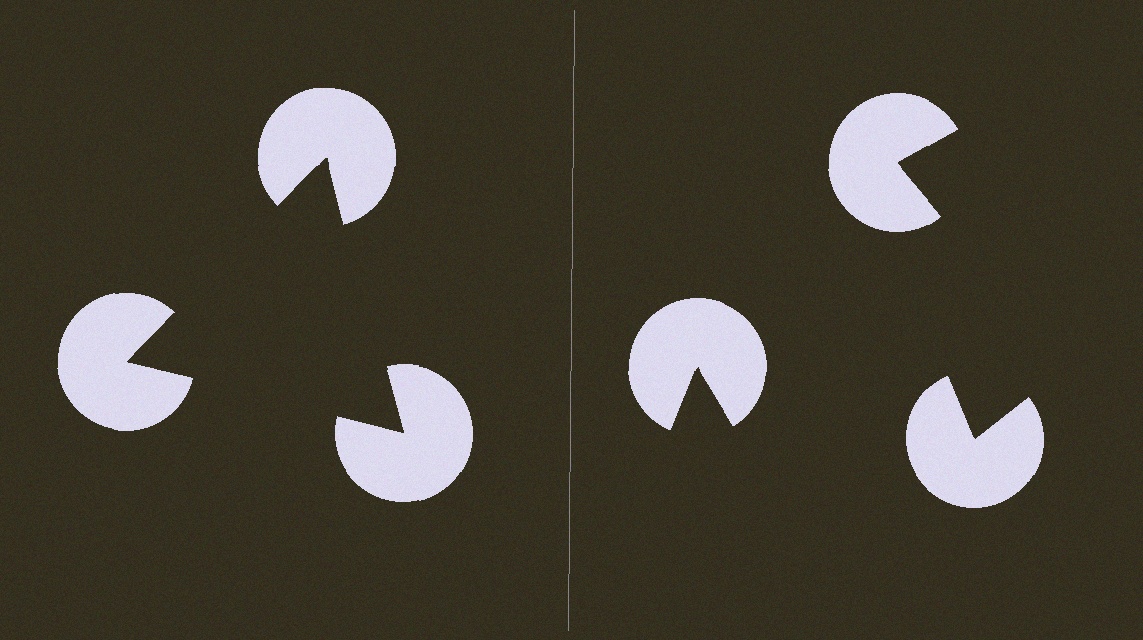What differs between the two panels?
The pac-man discs are positioned identically on both sides; only the wedge orientations differ. On the left they align to a triangle; on the right they are misaligned.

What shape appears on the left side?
An illusory triangle.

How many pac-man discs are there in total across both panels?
6 — 3 on each side.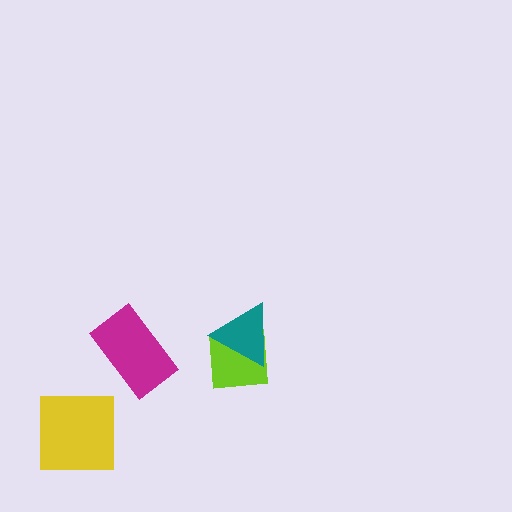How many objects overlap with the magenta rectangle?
0 objects overlap with the magenta rectangle.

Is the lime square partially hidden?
Yes, it is partially covered by another shape.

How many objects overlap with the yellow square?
0 objects overlap with the yellow square.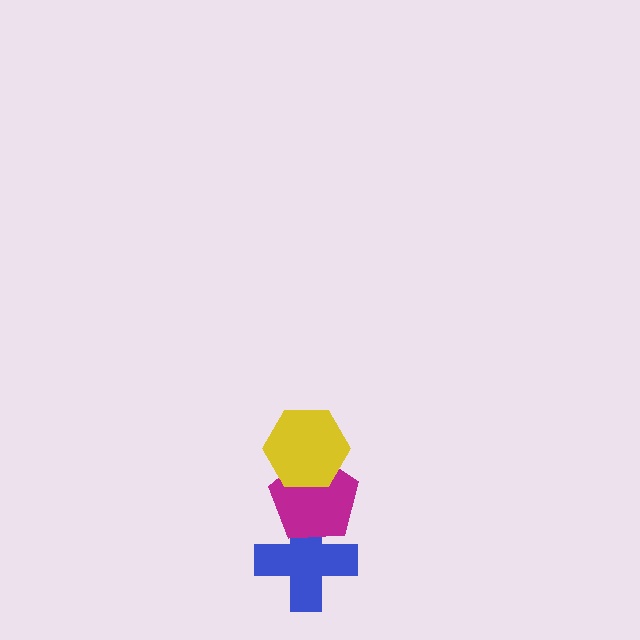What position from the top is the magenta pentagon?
The magenta pentagon is 2nd from the top.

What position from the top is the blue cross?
The blue cross is 3rd from the top.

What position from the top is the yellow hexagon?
The yellow hexagon is 1st from the top.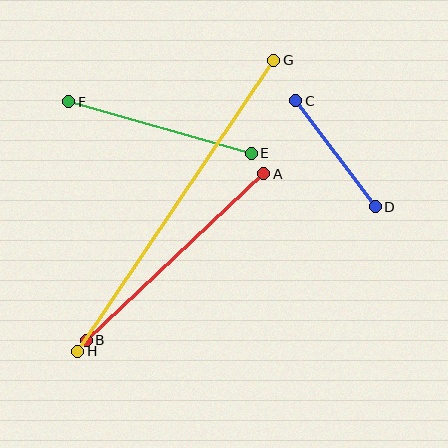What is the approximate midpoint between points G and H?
The midpoint is at approximately (176, 206) pixels.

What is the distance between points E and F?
The distance is approximately 190 pixels.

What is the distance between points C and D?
The distance is approximately 133 pixels.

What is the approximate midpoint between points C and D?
The midpoint is at approximately (335, 154) pixels.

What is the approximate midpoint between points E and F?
The midpoint is at approximately (160, 127) pixels.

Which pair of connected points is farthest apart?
Points G and H are farthest apart.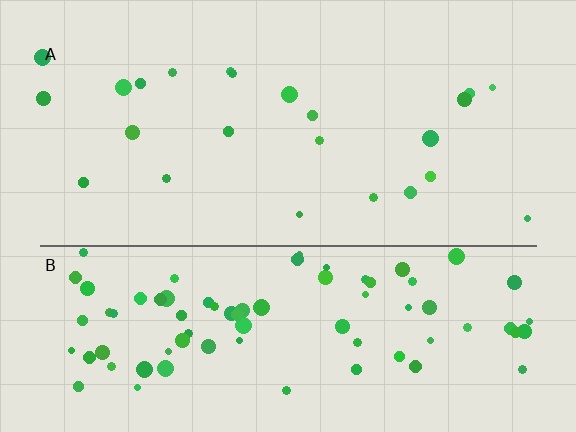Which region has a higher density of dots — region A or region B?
B (the bottom).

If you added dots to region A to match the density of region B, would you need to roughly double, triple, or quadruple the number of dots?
Approximately quadruple.